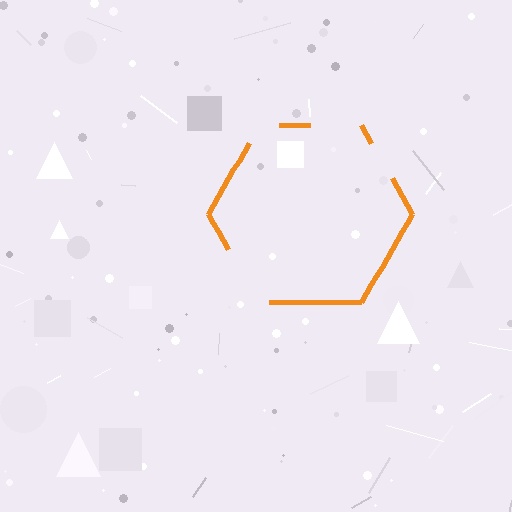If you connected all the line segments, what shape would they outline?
They would outline a hexagon.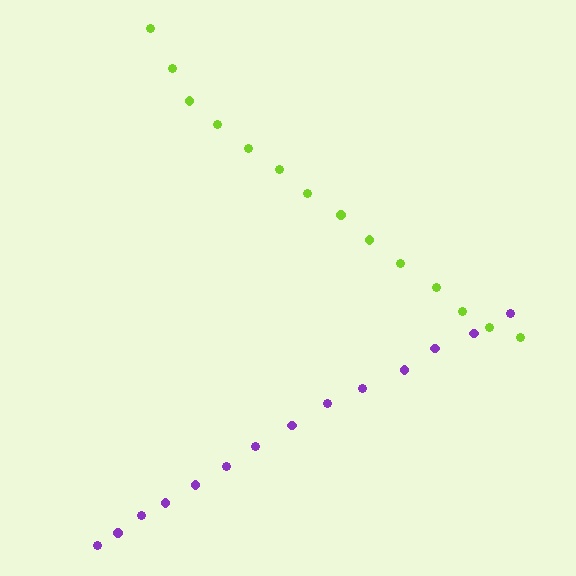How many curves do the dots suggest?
There are 2 distinct paths.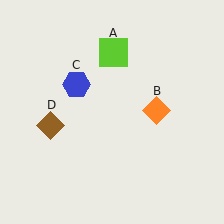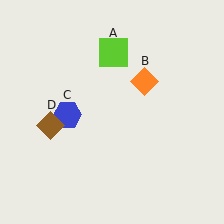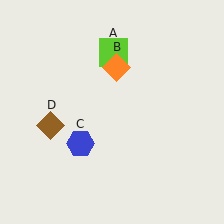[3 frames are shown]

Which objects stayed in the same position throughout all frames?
Lime square (object A) and brown diamond (object D) remained stationary.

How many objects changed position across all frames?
2 objects changed position: orange diamond (object B), blue hexagon (object C).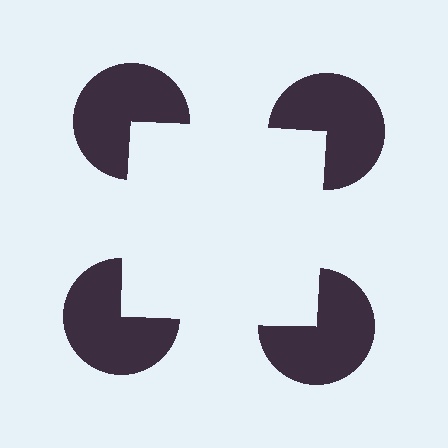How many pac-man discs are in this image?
There are 4 — one at each vertex of the illusory square.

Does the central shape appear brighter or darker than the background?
It typically appears slightly brighter than the background, even though no actual brightness change is drawn.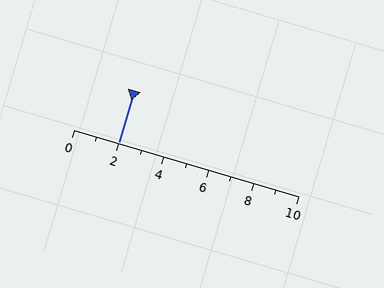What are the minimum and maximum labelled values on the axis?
The axis runs from 0 to 10.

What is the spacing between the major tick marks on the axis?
The major ticks are spaced 2 apart.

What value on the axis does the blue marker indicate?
The marker indicates approximately 2.